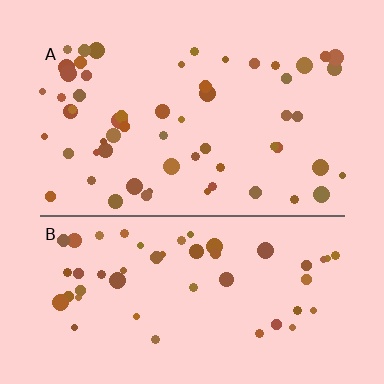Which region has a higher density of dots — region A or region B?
A (the top).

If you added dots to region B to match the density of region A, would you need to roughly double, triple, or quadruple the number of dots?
Approximately double.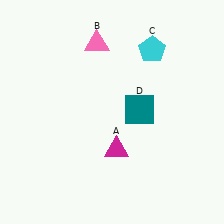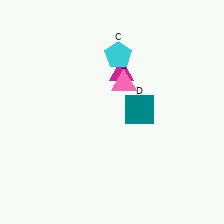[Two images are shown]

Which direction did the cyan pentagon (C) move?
The cyan pentagon (C) moved left.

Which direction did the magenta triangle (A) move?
The magenta triangle (A) moved up.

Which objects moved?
The objects that moved are: the magenta triangle (A), the pink triangle (B), the cyan pentagon (C).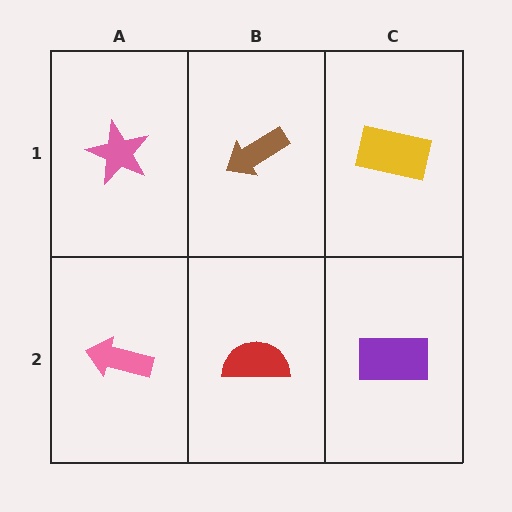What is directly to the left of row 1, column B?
A pink star.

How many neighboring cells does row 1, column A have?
2.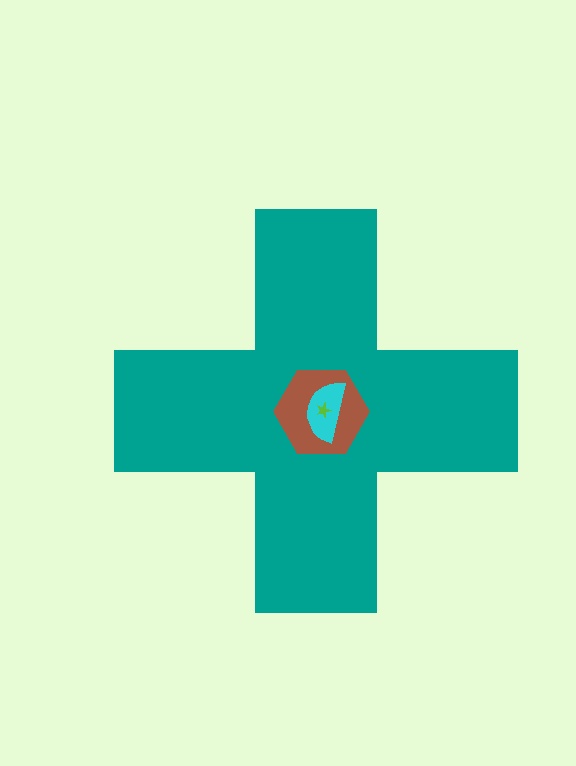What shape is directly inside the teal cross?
The brown hexagon.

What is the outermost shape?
The teal cross.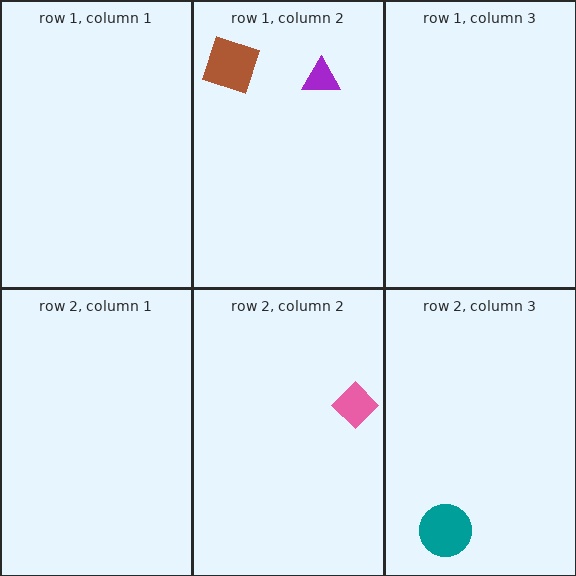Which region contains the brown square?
The row 1, column 2 region.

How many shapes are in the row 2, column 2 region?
1.